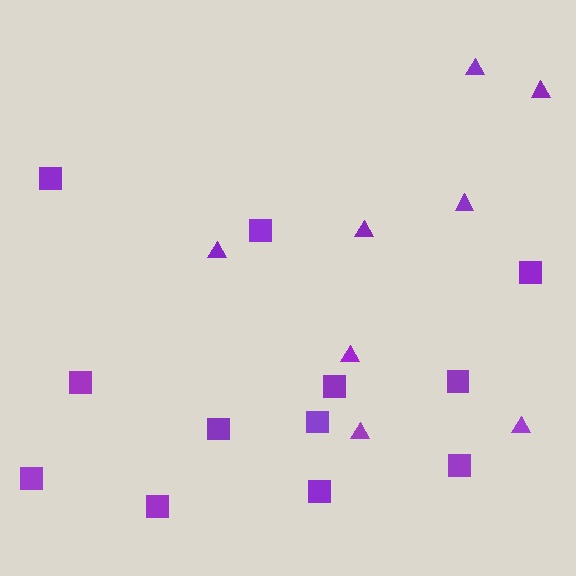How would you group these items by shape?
There are 2 groups: one group of triangles (8) and one group of squares (12).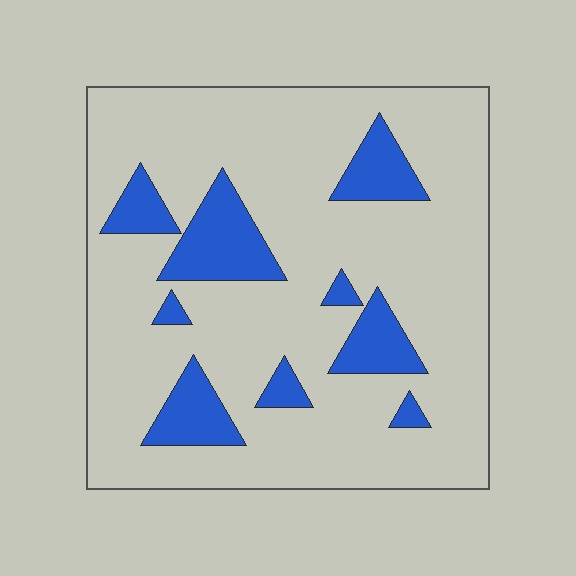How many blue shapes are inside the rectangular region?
9.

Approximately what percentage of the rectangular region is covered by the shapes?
Approximately 20%.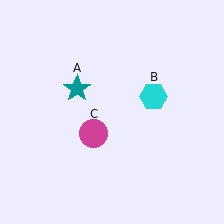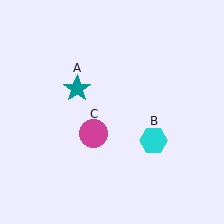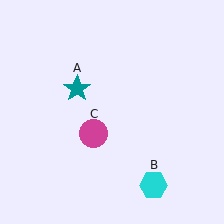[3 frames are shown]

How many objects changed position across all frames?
1 object changed position: cyan hexagon (object B).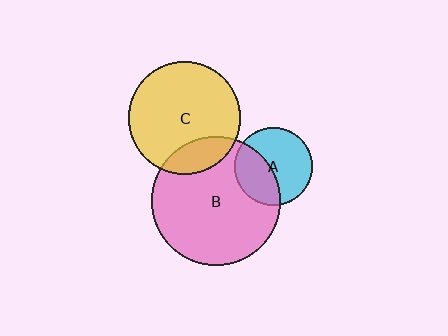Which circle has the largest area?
Circle B (pink).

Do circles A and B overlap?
Yes.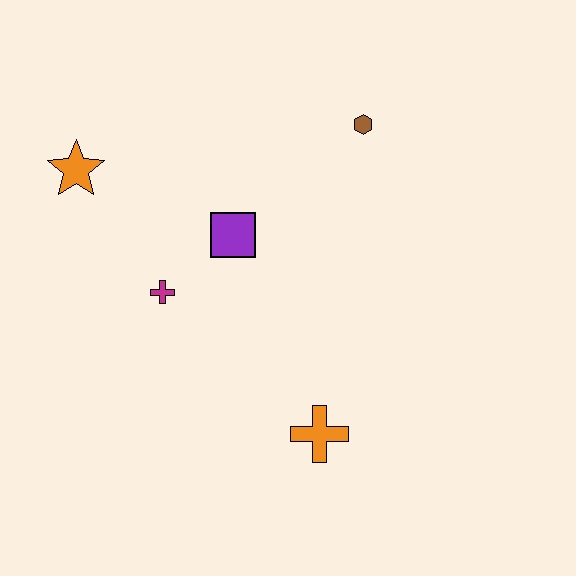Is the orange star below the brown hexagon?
Yes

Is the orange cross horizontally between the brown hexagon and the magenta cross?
Yes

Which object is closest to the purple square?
The magenta cross is closest to the purple square.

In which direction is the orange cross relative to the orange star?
The orange cross is below the orange star.